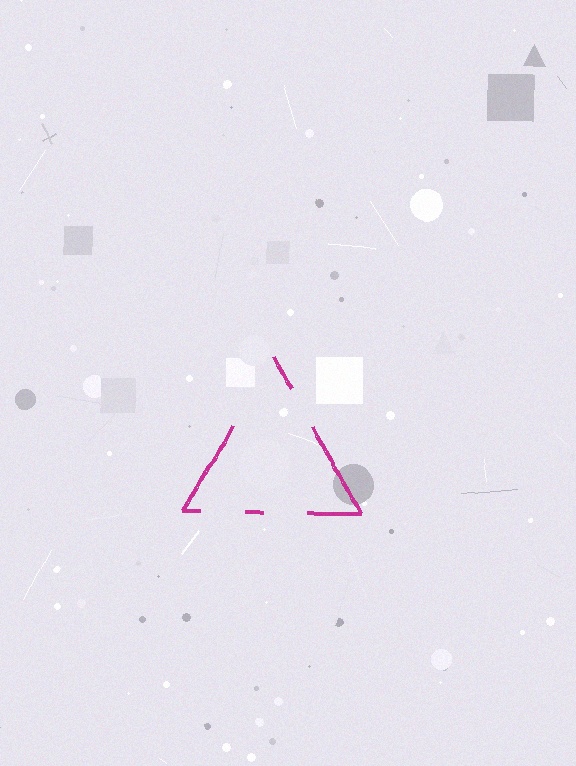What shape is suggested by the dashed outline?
The dashed outline suggests a triangle.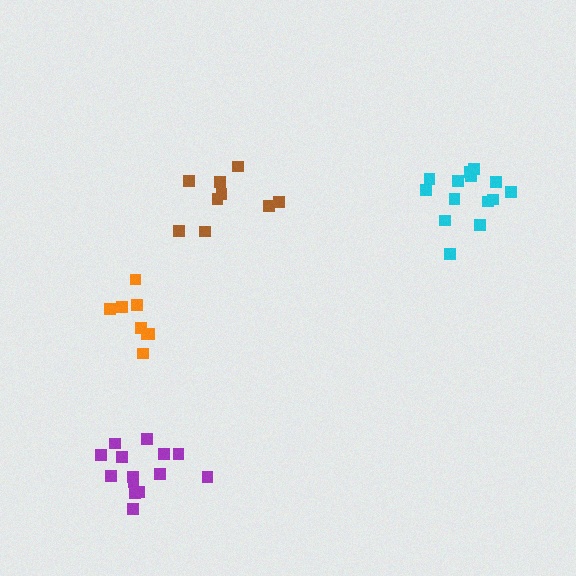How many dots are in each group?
Group 1: 9 dots, Group 2: 14 dots, Group 3: 14 dots, Group 4: 8 dots (45 total).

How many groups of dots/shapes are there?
There are 4 groups.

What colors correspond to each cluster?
The clusters are colored: brown, cyan, purple, orange.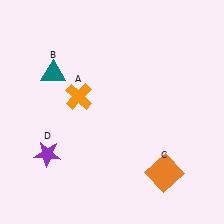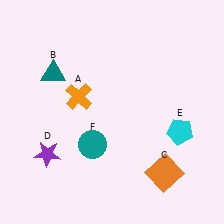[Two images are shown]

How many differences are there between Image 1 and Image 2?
There are 2 differences between the two images.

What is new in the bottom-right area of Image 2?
A cyan pentagon (E) was added in the bottom-right area of Image 2.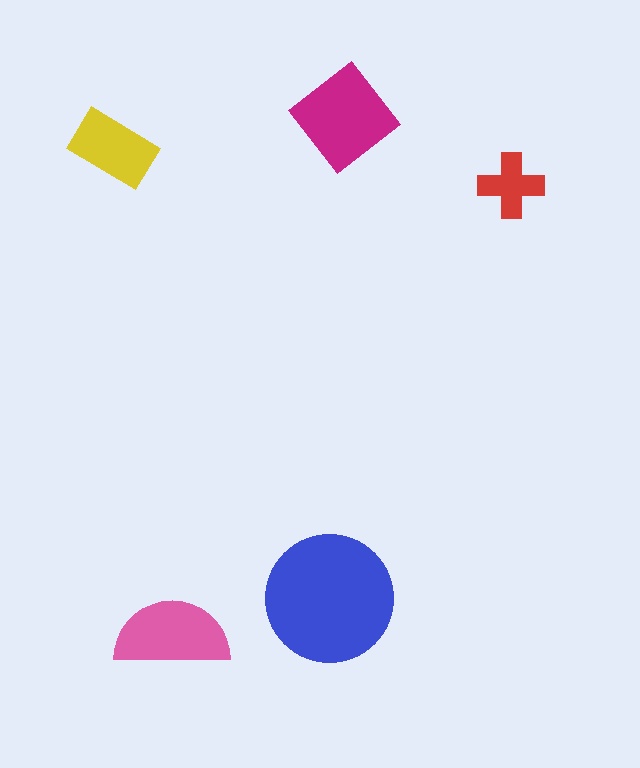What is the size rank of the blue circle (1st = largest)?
1st.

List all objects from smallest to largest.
The red cross, the yellow rectangle, the pink semicircle, the magenta diamond, the blue circle.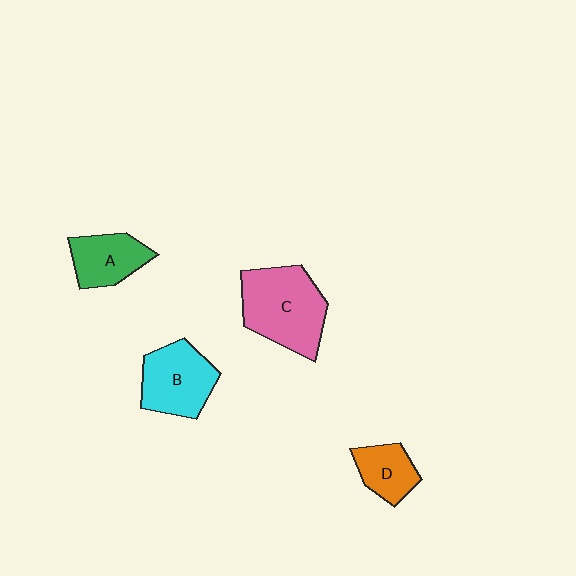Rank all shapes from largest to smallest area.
From largest to smallest: C (pink), B (cyan), A (green), D (orange).